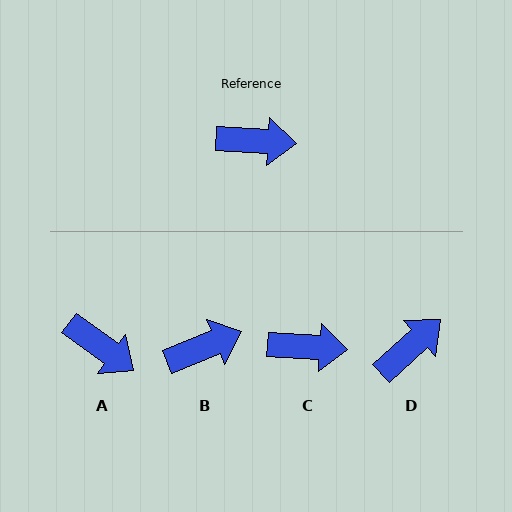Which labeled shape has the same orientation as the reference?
C.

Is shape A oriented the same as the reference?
No, it is off by about 33 degrees.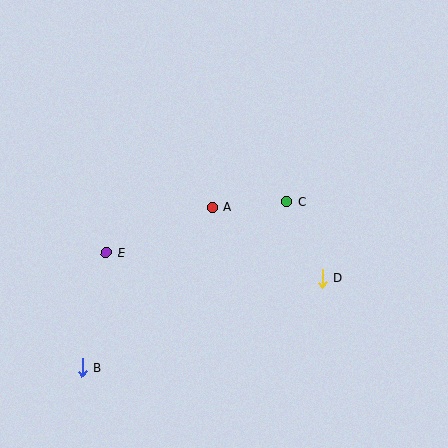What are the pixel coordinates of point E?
Point E is at (106, 253).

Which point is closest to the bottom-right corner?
Point D is closest to the bottom-right corner.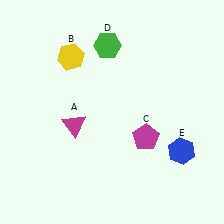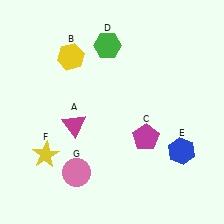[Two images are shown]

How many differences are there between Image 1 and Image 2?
There are 2 differences between the two images.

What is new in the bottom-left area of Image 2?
A pink circle (G) was added in the bottom-left area of Image 2.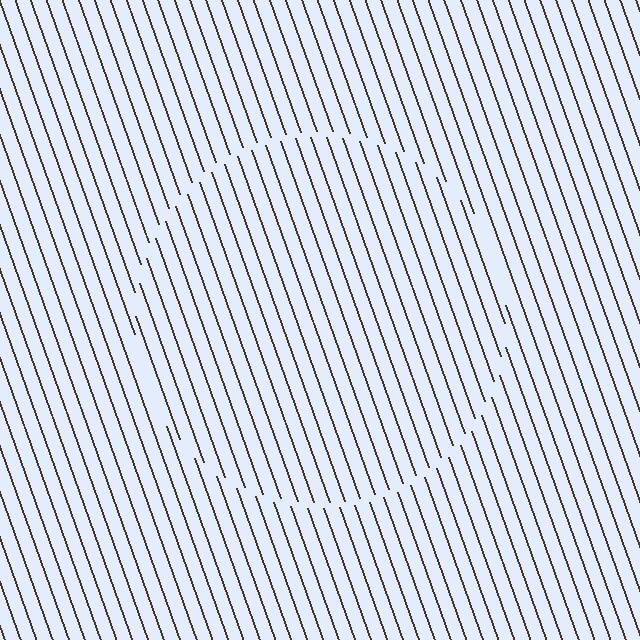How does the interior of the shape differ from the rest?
The interior of the shape contains the same grating, shifted by half a period — the contour is defined by the phase discontinuity where line-ends from the inner and outer gratings abut.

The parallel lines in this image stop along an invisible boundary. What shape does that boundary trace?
An illusory circle. The interior of the shape contains the same grating, shifted by half a period — the contour is defined by the phase discontinuity where line-ends from the inner and outer gratings abut.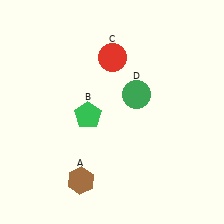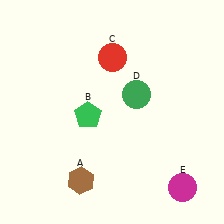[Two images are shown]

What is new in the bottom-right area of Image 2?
A magenta circle (E) was added in the bottom-right area of Image 2.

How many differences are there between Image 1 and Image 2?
There is 1 difference between the two images.